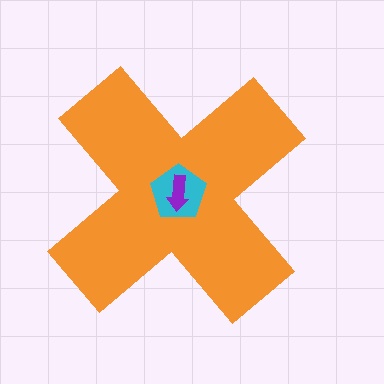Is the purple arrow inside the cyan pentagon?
Yes.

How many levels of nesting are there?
3.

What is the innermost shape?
The purple arrow.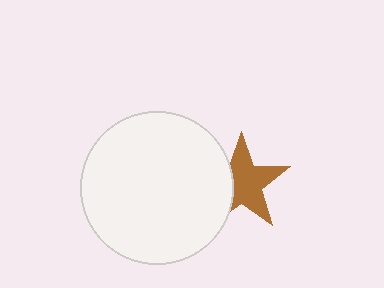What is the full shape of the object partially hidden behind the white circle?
The partially hidden object is a brown star.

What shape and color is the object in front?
The object in front is a white circle.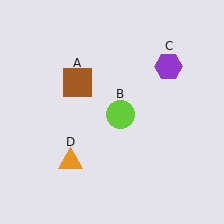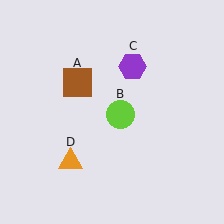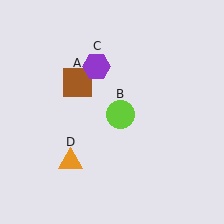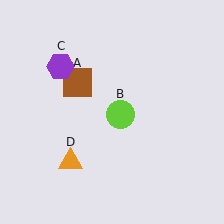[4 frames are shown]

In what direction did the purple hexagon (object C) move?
The purple hexagon (object C) moved left.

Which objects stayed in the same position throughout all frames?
Brown square (object A) and lime circle (object B) and orange triangle (object D) remained stationary.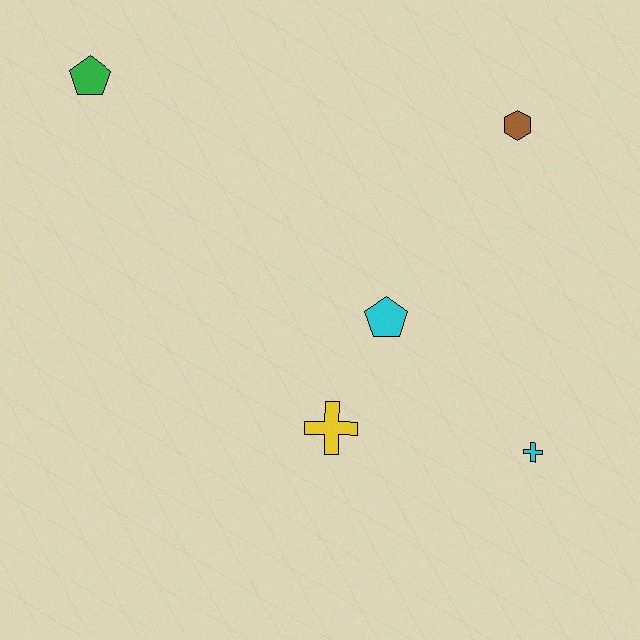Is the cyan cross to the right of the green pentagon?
Yes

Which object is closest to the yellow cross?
The cyan pentagon is closest to the yellow cross.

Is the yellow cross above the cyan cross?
Yes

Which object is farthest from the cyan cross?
The green pentagon is farthest from the cyan cross.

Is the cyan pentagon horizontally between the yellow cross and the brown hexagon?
Yes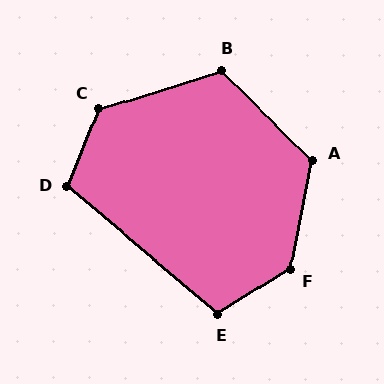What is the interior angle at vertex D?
Approximately 108 degrees (obtuse).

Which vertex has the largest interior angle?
F, at approximately 134 degrees.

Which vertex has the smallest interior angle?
E, at approximately 108 degrees.